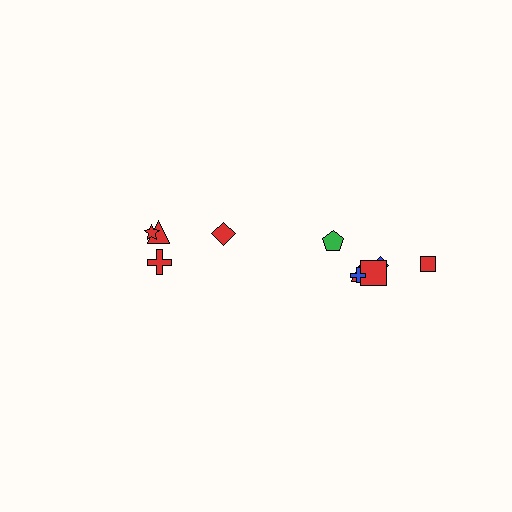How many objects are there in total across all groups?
There are 10 objects.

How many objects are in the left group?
There are 4 objects.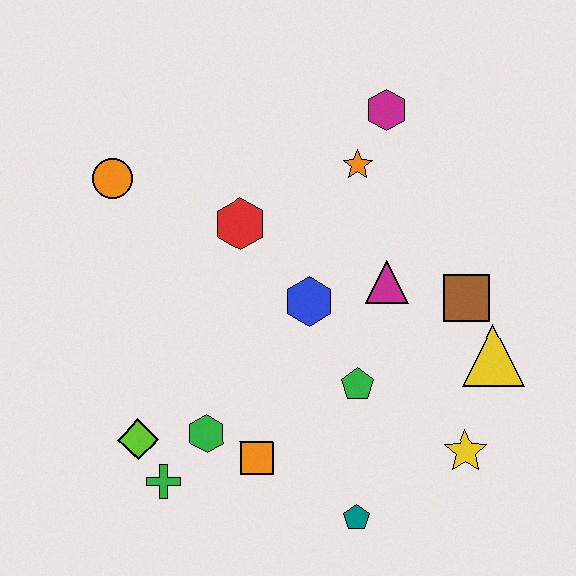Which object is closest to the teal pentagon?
The orange square is closest to the teal pentagon.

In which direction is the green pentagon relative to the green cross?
The green pentagon is to the right of the green cross.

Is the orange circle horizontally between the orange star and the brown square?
No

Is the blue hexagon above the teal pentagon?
Yes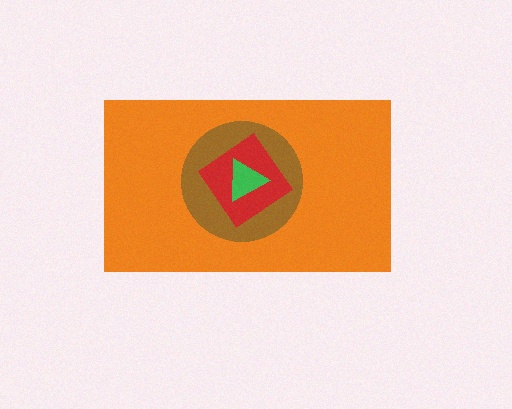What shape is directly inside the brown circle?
The red diamond.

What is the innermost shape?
The green triangle.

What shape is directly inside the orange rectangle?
The brown circle.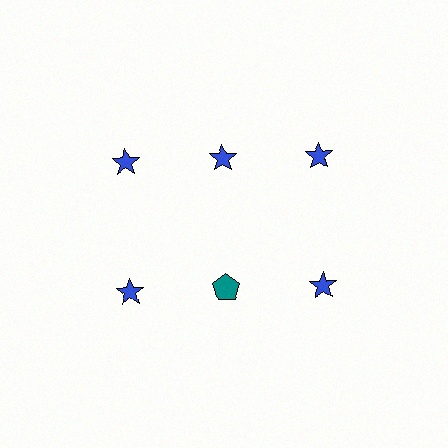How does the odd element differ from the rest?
It differs in both color (teal instead of blue) and shape (pentagon instead of star).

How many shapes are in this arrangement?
There are 6 shapes arranged in a grid pattern.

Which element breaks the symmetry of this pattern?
The teal pentagon in the second row, second from left column breaks the symmetry. All other shapes are blue stars.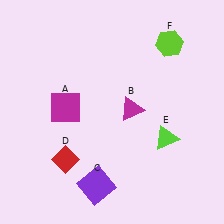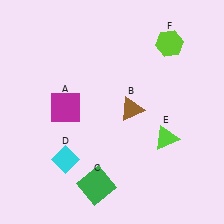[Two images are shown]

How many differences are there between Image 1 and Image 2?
There are 3 differences between the two images.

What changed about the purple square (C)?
In Image 1, C is purple. In Image 2, it changed to green.